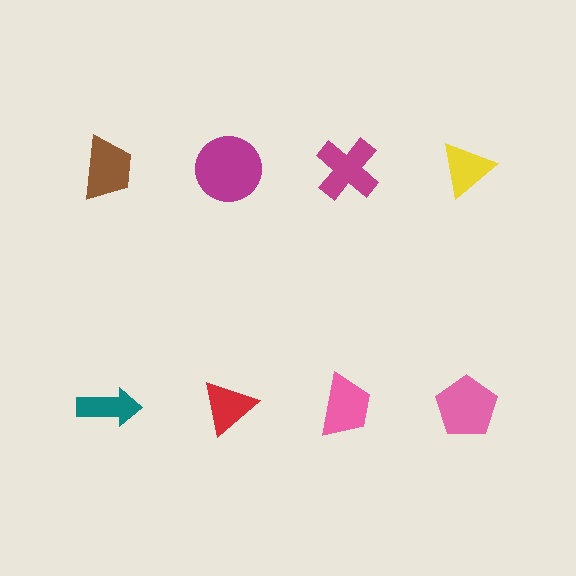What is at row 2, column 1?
A teal arrow.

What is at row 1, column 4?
A yellow triangle.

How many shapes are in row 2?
4 shapes.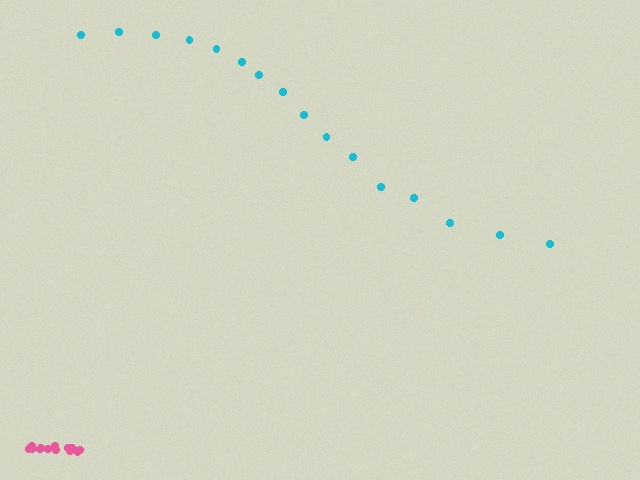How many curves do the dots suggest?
There are 2 distinct paths.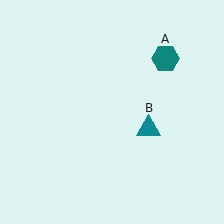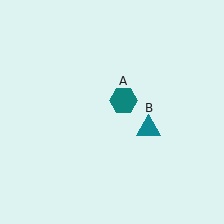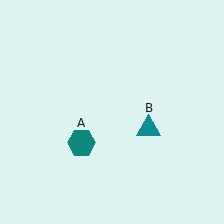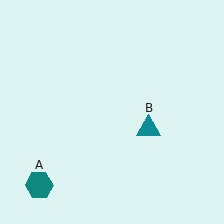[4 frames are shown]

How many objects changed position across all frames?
1 object changed position: teal hexagon (object A).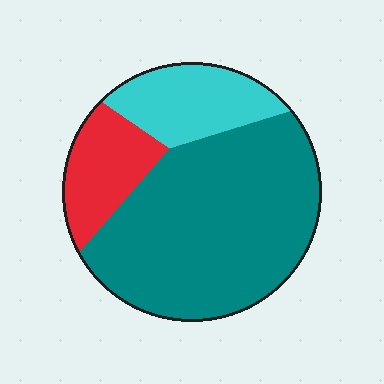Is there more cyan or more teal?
Teal.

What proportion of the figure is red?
Red takes up about one sixth (1/6) of the figure.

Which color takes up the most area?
Teal, at roughly 65%.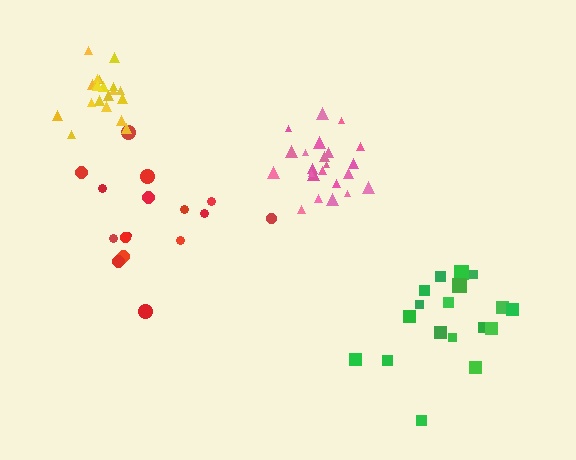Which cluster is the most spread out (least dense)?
Red.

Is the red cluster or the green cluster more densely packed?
Green.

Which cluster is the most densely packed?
Yellow.